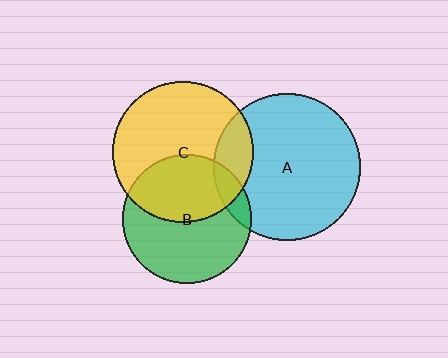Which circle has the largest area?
Circle A (cyan).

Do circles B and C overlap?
Yes.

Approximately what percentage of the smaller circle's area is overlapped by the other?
Approximately 45%.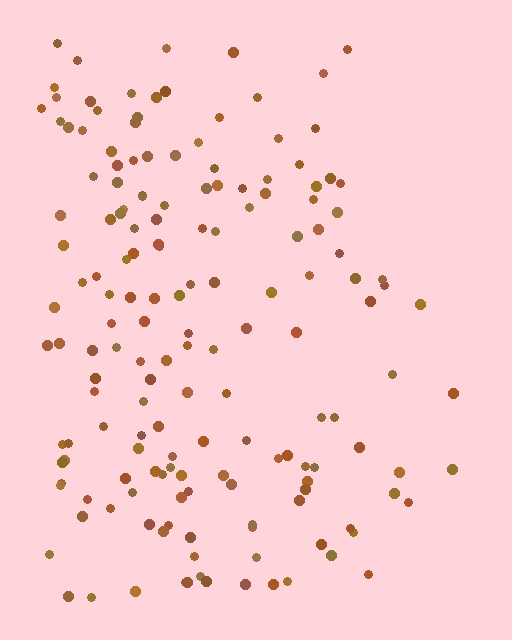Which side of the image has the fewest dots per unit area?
The right.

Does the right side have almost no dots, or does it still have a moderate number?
Still a moderate number, just noticeably fewer than the left.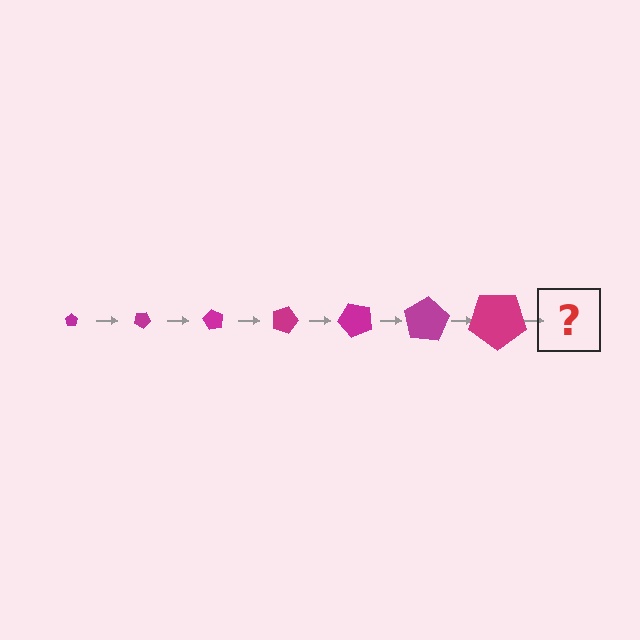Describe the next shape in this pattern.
It should be a pentagon, larger than the previous one and rotated 210 degrees from the start.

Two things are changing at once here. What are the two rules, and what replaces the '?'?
The two rules are that the pentagon grows larger each step and it rotates 30 degrees each step. The '?' should be a pentagon, larger than the previous one and rotated 210 degrees from the start.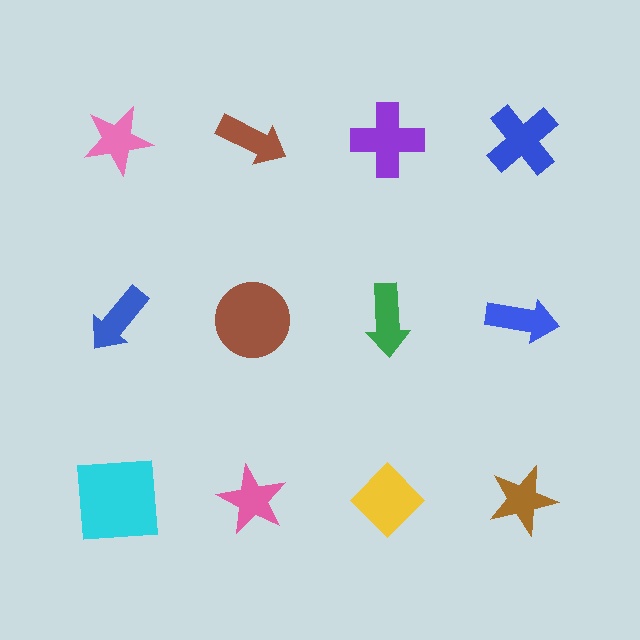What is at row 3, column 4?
A brown star.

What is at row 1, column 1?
A pink star.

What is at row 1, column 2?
A brown arrow.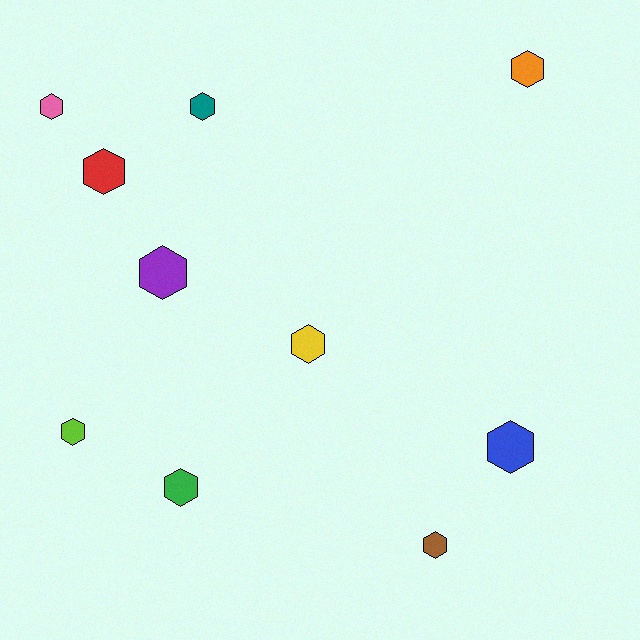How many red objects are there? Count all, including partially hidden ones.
There is 1 red object.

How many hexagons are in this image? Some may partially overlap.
There are 10 hexagons.